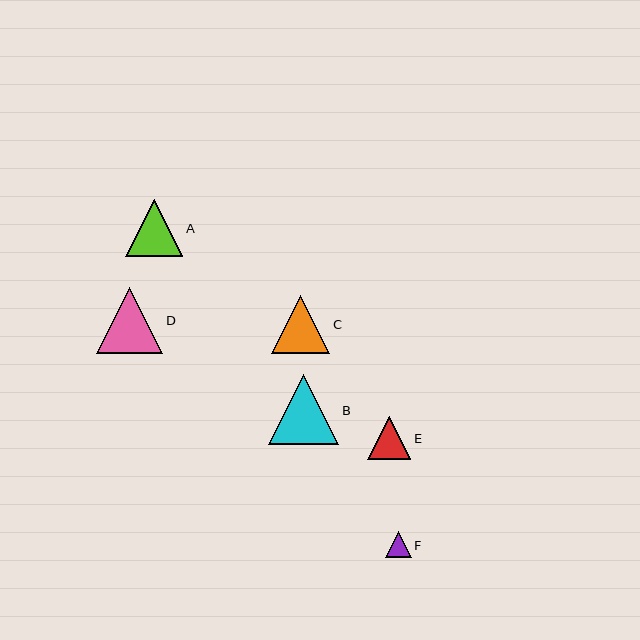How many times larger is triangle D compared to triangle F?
Triangle D is approximately 2.6 times the size of triangle F.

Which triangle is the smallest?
Triangle F is the smallest with a size of approximately 25 pixels.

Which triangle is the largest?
Triangle B is the largest with a size of approximately 70 pixels.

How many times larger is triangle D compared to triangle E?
Triangle D is approximately 1.5 times the size of triangle E.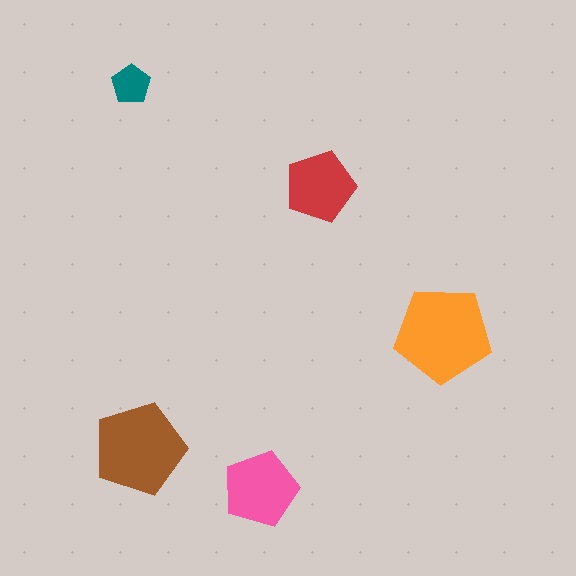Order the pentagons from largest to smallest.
the orange one, the brown one, the pink one, the red one, the teal one.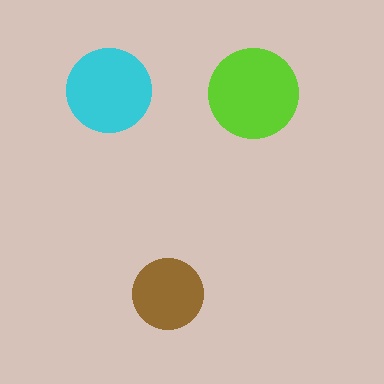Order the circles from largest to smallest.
the lime one, the cyan one, the brown one.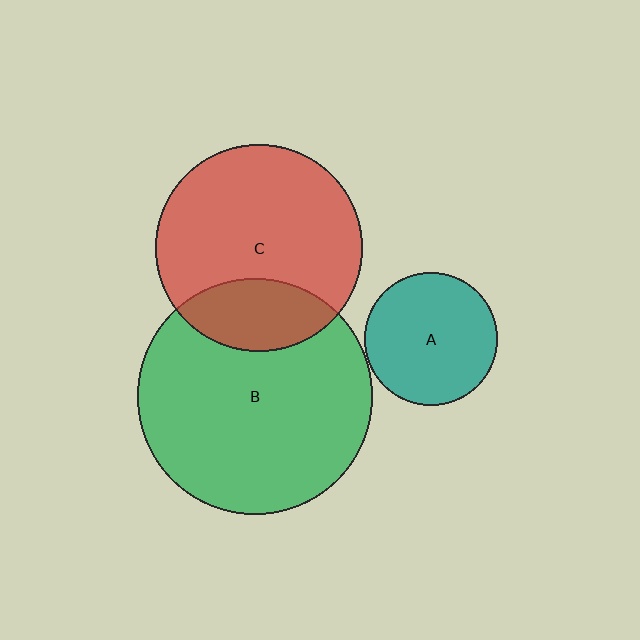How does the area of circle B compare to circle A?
Approximately 3.1 times.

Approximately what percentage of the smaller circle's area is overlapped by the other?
Approximately 25%.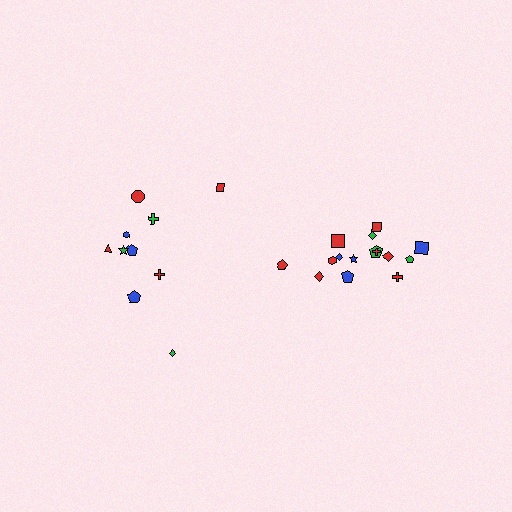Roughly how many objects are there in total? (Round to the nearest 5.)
Roughly 25 objects in total.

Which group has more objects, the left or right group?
The right group.